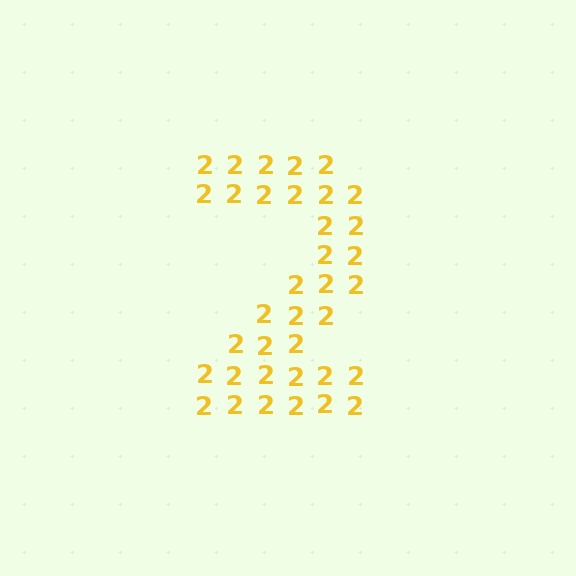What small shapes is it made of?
It is made of small digit 2's.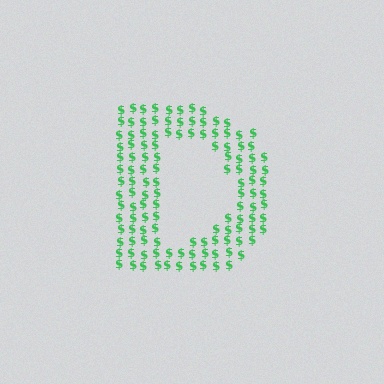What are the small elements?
The small elements are dollar signs.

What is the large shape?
The large shape is the letter D.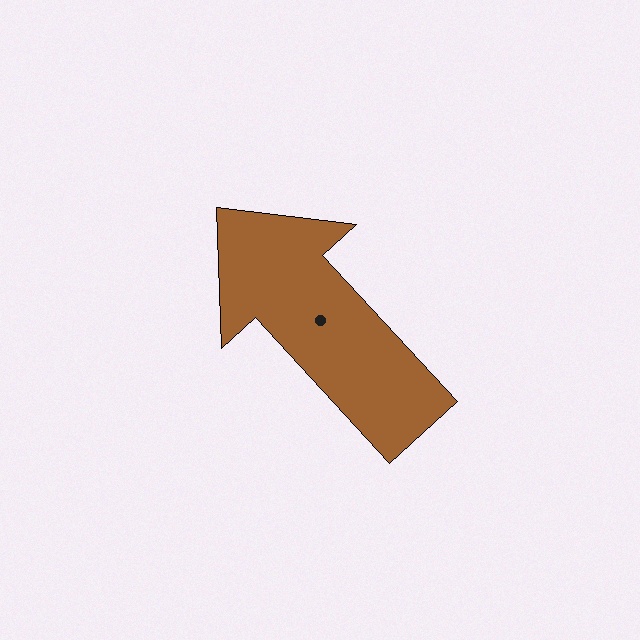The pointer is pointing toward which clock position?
Roughly 11 o'clock.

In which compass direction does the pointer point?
Northwest.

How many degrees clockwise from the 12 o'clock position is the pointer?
Approximately 317 degrees.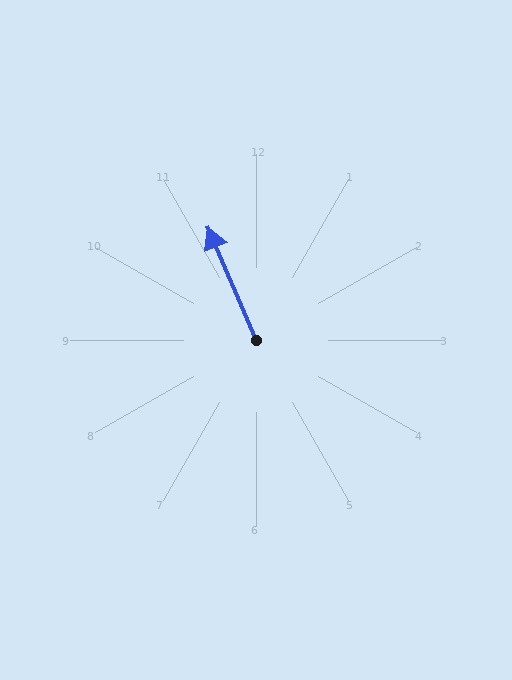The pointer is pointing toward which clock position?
Roughly 11 o'clock.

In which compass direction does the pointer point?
Northwest.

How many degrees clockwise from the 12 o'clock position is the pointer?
Approximately 337 degrees.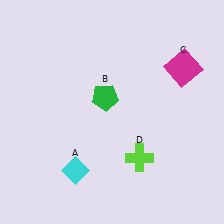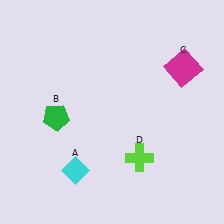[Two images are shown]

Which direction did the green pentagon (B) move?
The green pentagon (B) moved left.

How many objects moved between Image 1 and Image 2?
1 object moved between the two images.